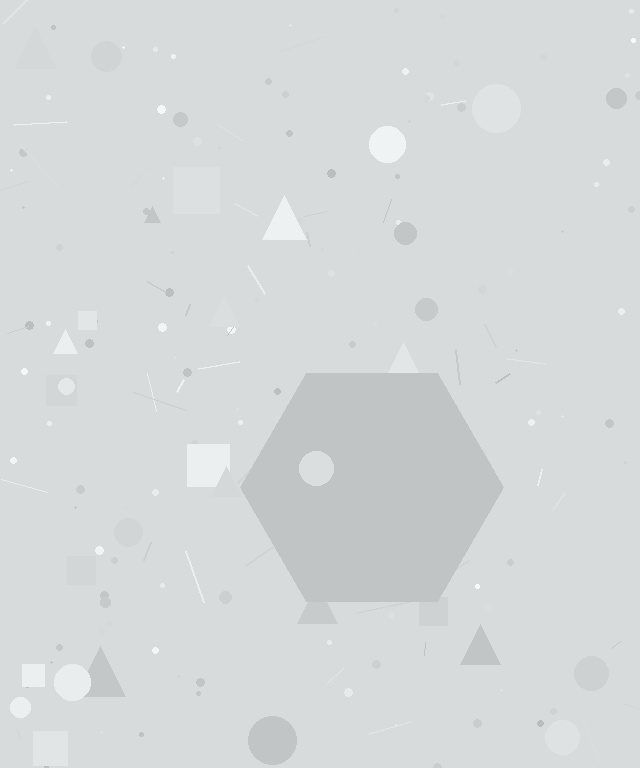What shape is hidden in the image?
A hexagon is hidden in the image.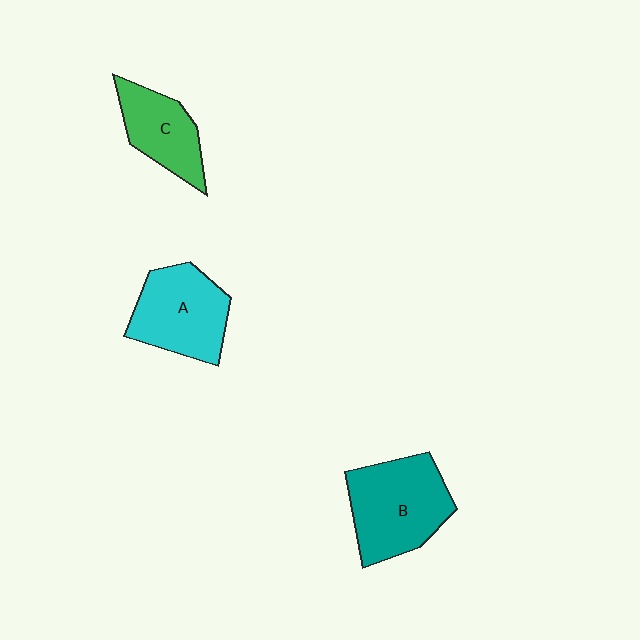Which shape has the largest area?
Shape B (teal).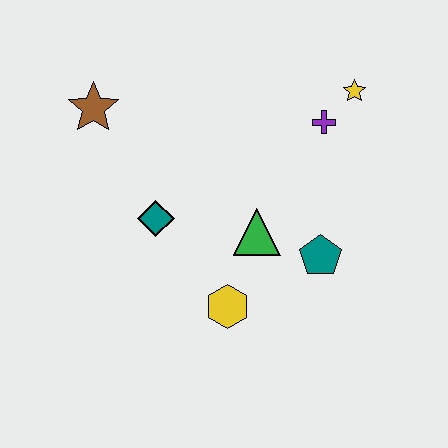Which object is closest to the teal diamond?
The green triangle is closest to the teal diamond.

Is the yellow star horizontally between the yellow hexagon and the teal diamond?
No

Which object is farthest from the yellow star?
The brown star is farthest from the yellow star.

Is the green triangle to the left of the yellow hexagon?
No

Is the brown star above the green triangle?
Yes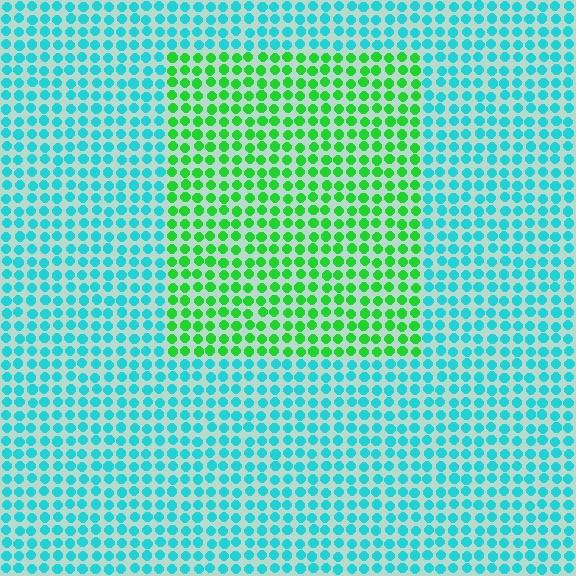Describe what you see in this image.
The image is filled with small cyan elements in a uniform arrangement. A rectangle-shaped region is visible where the elements are tinted to a slightly different hue, forming a subtle color boundary.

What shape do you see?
I see a rectangle.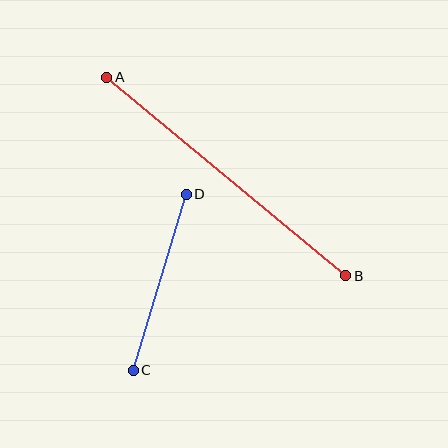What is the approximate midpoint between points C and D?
The midpoint is at approximately (160, 282) pixels.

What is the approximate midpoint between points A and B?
The midpoint is at approximately (226, 176) pixels.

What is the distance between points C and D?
The distance is approximately 184 pixels.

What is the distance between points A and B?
The distance is approximately 310 pixels.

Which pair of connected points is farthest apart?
Points A and B are farthest apart.